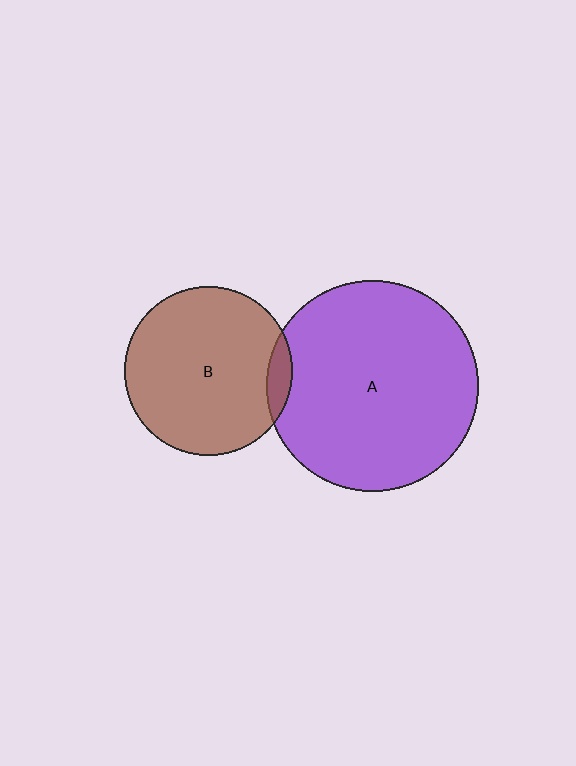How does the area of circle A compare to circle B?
Approximately 1.6 times.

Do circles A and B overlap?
Yes.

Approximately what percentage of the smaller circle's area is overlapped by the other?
Approximately 5%.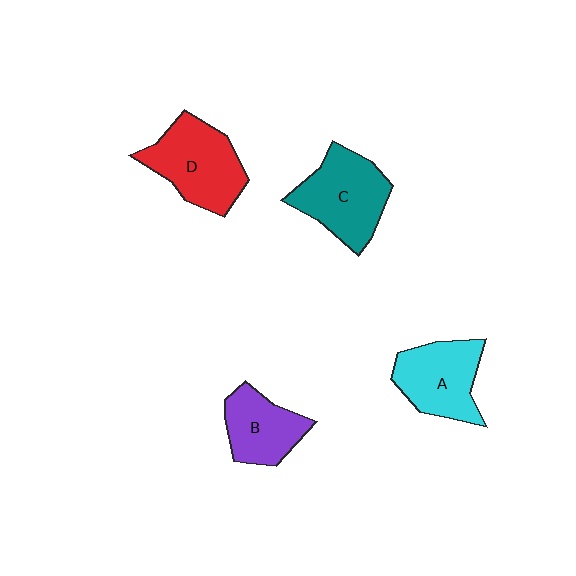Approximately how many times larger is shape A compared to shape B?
Approximately 1.2 times.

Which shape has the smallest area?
Shape B (purple).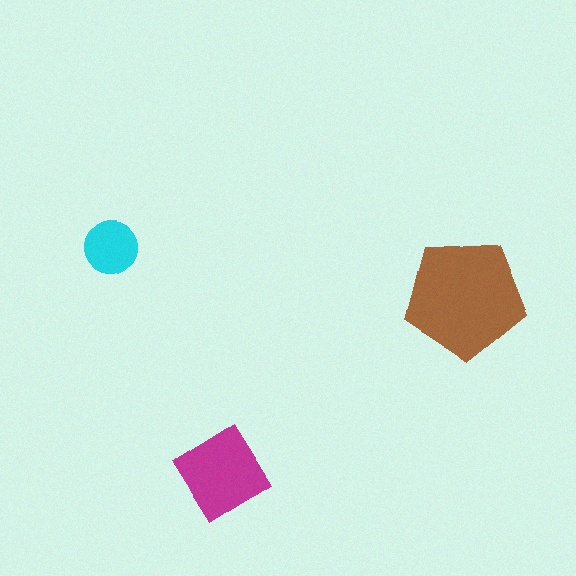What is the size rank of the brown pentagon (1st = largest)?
1st.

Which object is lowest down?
The magenta diamond is bottommost.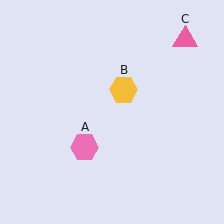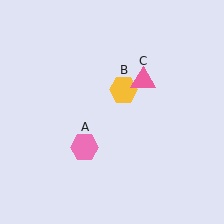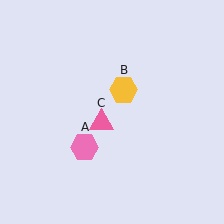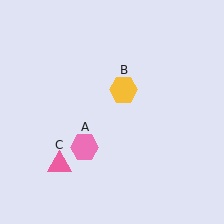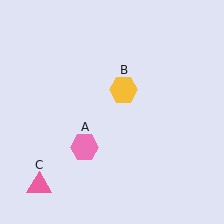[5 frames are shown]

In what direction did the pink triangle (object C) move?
The pink triangle (object C) moved down and to the left.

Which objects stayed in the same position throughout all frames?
Pink hexagon (object A) and yellow hexagon (object B) remained stationary.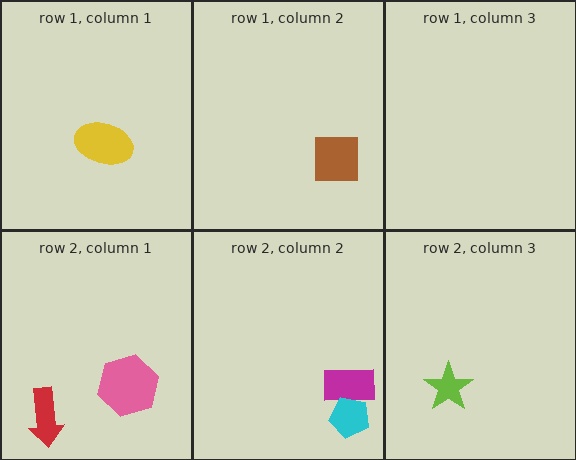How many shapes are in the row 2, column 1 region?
2.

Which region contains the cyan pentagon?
The row 2, column 2 region.